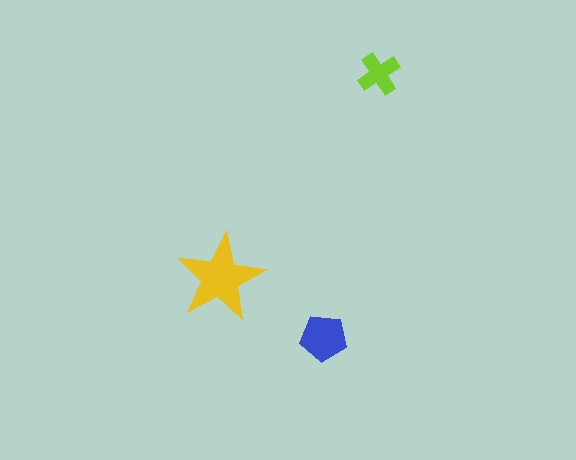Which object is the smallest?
The lime cross.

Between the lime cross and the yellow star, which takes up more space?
The yellow star.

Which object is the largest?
The yellow star.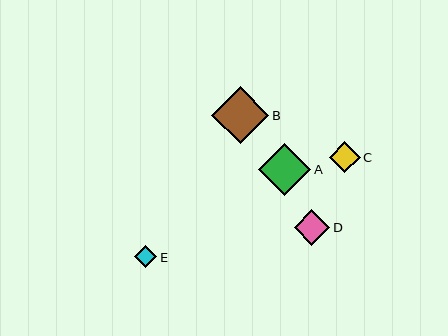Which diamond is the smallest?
Diamond E is the smallest with a size of approximately 22 pixels.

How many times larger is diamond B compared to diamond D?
Diamond B is approximately 1.6 times the size of diamond D.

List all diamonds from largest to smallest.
From largest to smallest: B, A, D, C, E.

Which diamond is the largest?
Diamond B is the largest with a size of approximately 58 pixels.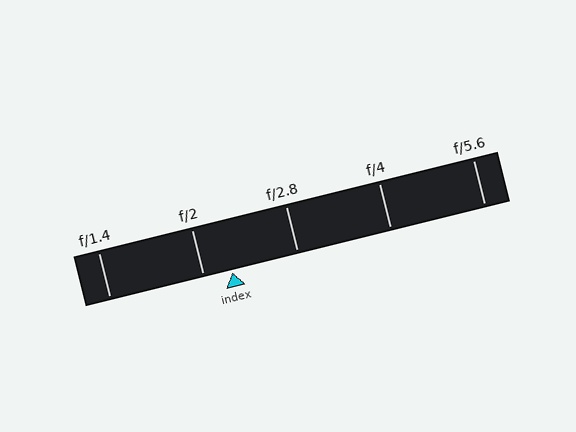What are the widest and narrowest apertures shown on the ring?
The widest aperture shown is f/1.4 and the narrowest is f/5.6.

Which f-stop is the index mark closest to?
The index mark is closest to f/2.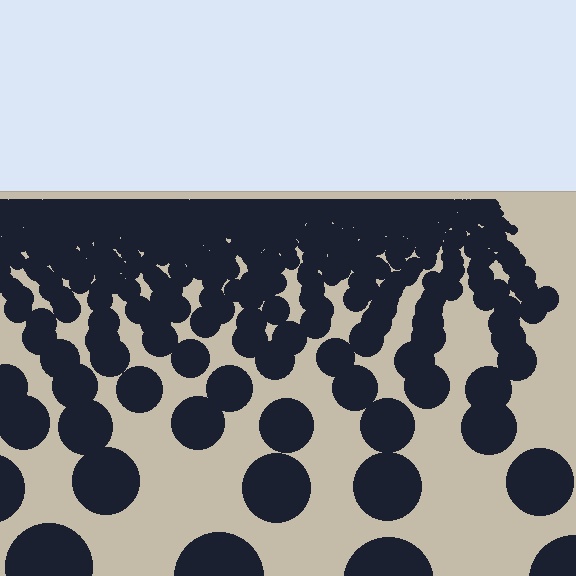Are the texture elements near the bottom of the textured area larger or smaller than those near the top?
Larger. Near the bottom, elements are closer to the viewer and appear at a bigger on-screen size.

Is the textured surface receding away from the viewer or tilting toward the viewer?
The surface is receding away from the viewer. Texture elements get smaller and denser toward the top.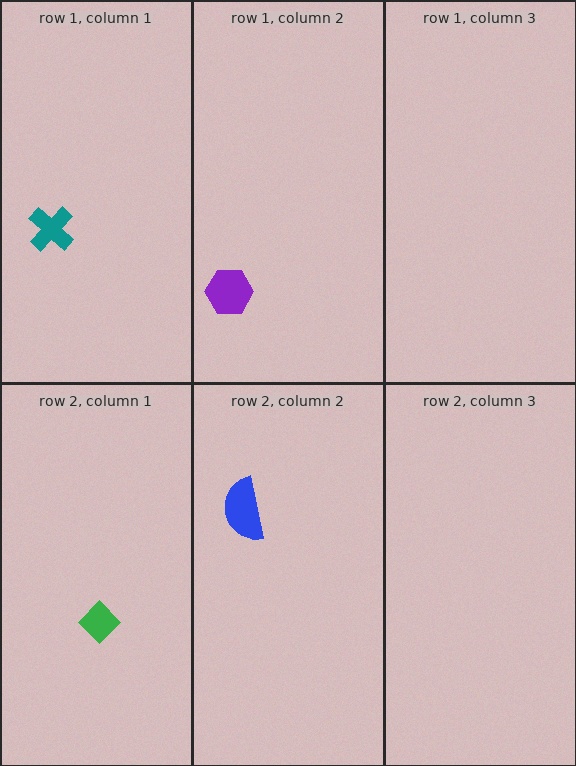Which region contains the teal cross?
The row 1, column 1 region.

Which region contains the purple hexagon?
The row 1, column 2 region.